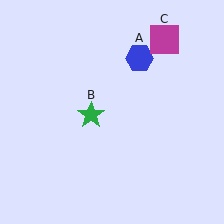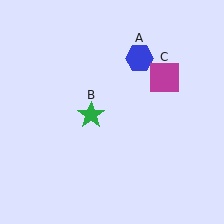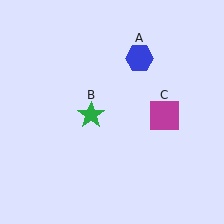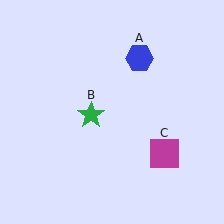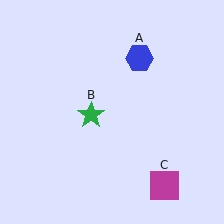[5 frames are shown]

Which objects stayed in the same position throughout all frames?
Blue hexagon (object A) and green star (object B) remained stationary.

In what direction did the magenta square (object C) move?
The magenta square (object C) moved down.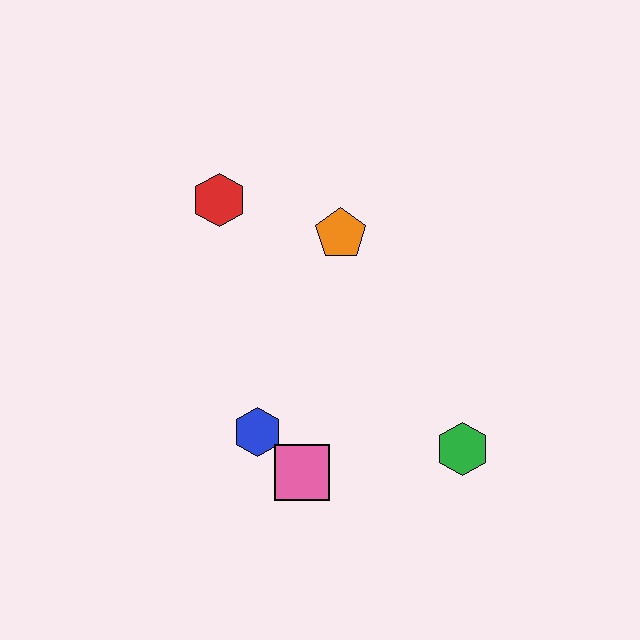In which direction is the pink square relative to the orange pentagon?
The pink square is below the orange pentagon.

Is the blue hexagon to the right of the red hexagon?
Yes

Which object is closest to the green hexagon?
The pink square is closest to the green hexagon.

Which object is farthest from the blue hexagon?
The red hexagon is farthest from the blue hexagon.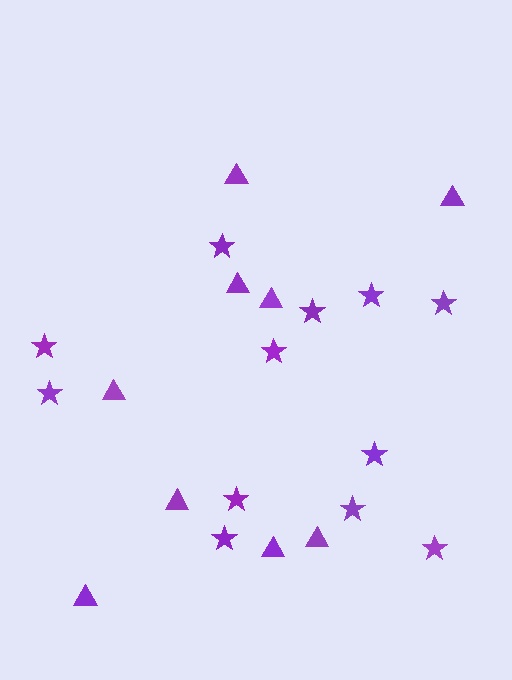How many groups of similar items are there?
There are 2 groups: one group of triangles (9) and one group of stars (12).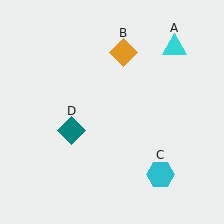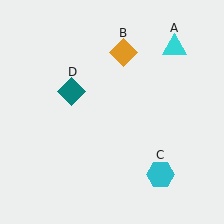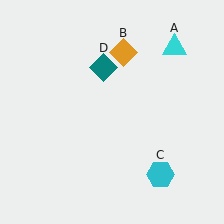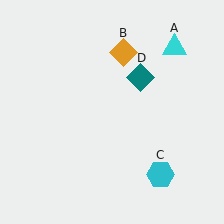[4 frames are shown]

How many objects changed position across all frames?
1 object changed position: teal diamond (object D).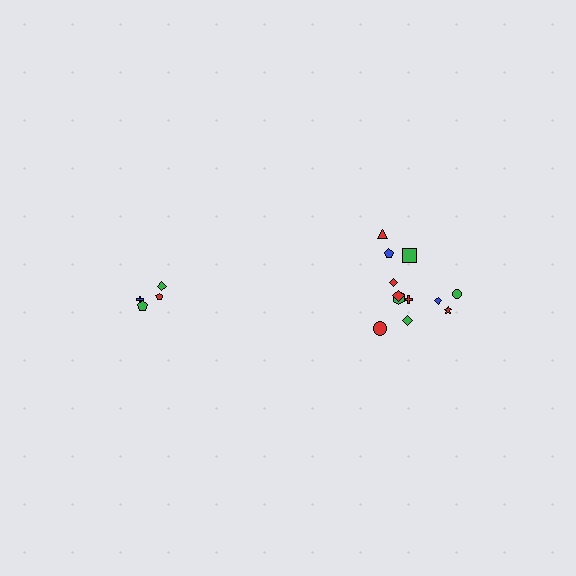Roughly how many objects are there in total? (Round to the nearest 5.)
Roughly 15 objects in total.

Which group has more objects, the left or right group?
The right group.